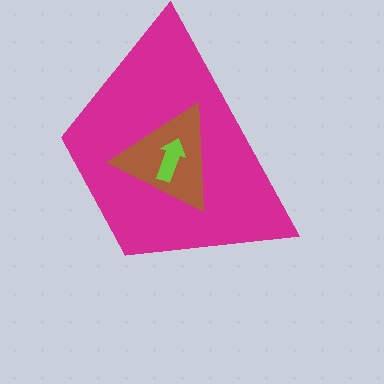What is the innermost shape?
The lime arrow.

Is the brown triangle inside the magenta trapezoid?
Yes.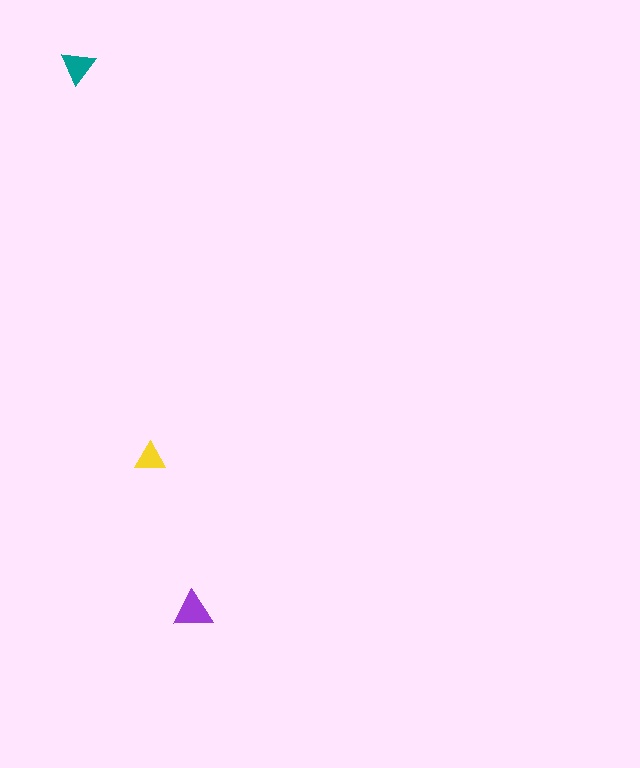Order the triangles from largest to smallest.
the purple one, the teal one, the yellow one.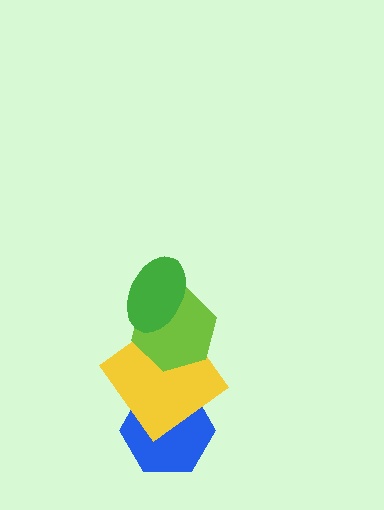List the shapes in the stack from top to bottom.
From top to bottom: the green ellipse, the lime hexagon, the yellow diamond, the blue hexagon.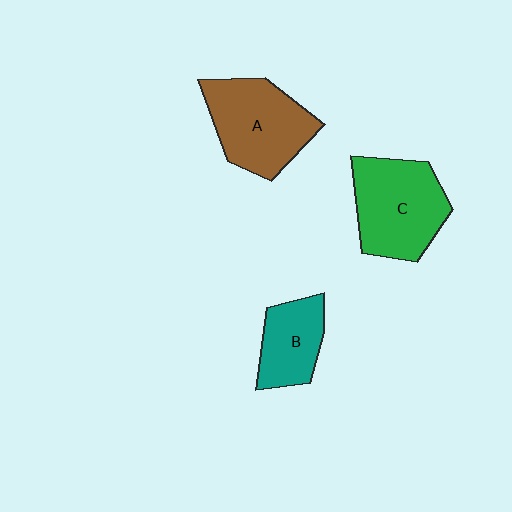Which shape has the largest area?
Shape C (green).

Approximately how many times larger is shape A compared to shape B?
Approximately 1.6 times.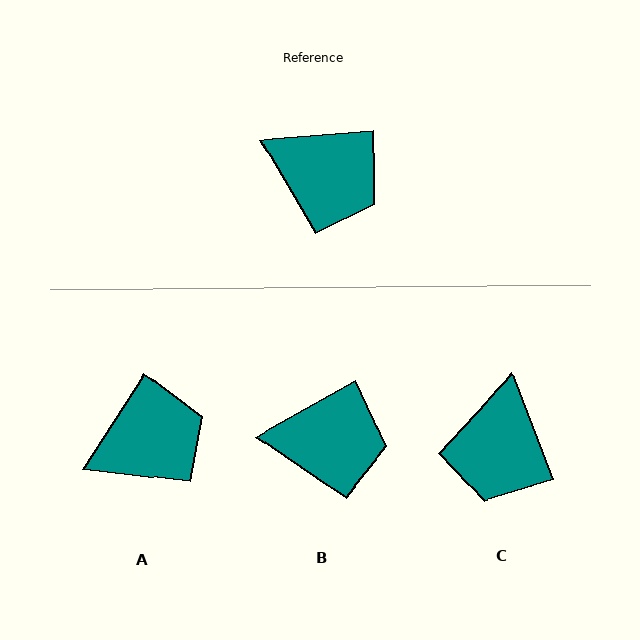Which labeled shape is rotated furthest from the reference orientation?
C, about 73 degrees away.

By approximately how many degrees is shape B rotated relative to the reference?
Approximately 25 degrees counter-clockwise.